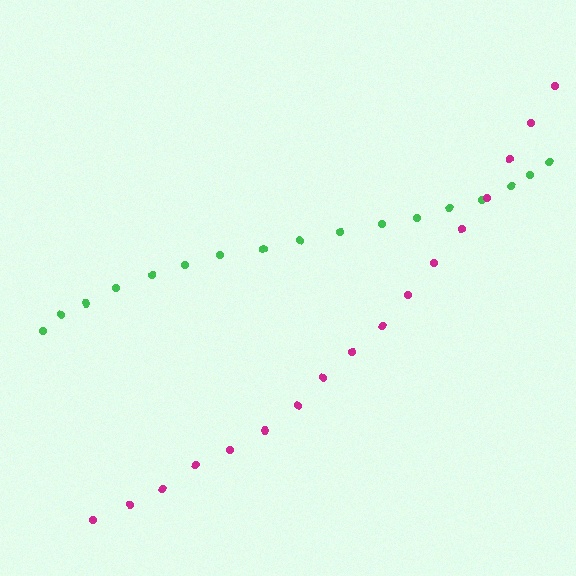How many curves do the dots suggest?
There are 2 distinct paths.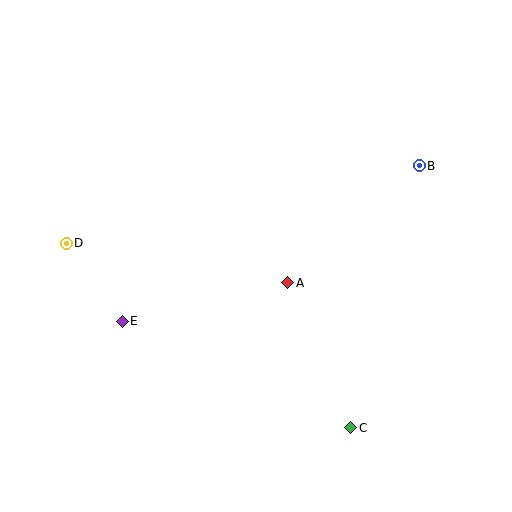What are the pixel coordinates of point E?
Point E is at (122, 321).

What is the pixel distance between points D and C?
The distance between D and C is 339 pixels.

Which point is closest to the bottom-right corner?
Point C is closest to the bottom-right corner.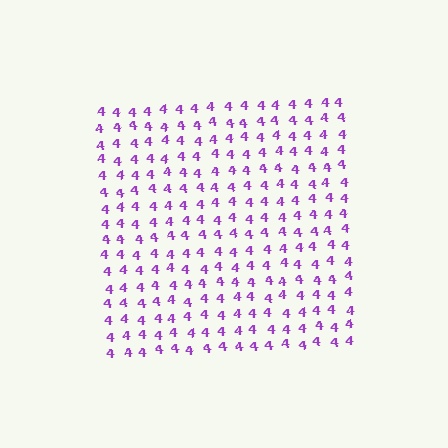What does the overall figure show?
The overall figure shows a square.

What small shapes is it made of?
It is made of small digit 4's.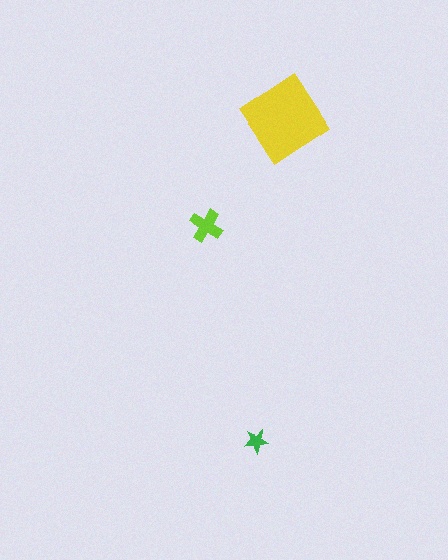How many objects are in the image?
There are 3 objects in the image.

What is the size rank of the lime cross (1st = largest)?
2nd.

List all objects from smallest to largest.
The green star, the lime cross, the yellow diamond.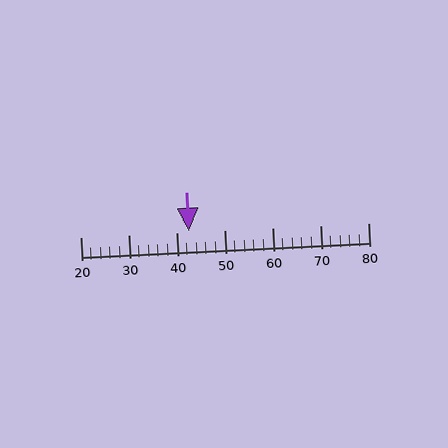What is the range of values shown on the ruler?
The ruler shows values from 20 to 80.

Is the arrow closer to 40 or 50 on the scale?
The arrow is closer to 40.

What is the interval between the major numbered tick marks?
The major tick marks are spaced 10 units apart.